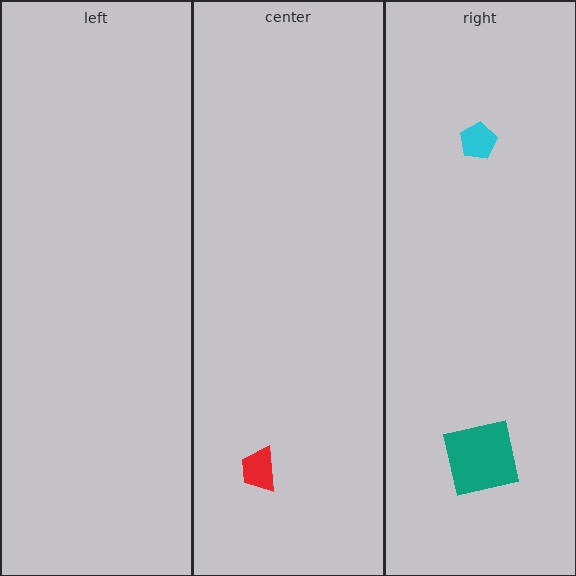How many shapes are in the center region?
1.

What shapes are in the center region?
The red trapezoid.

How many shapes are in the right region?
2.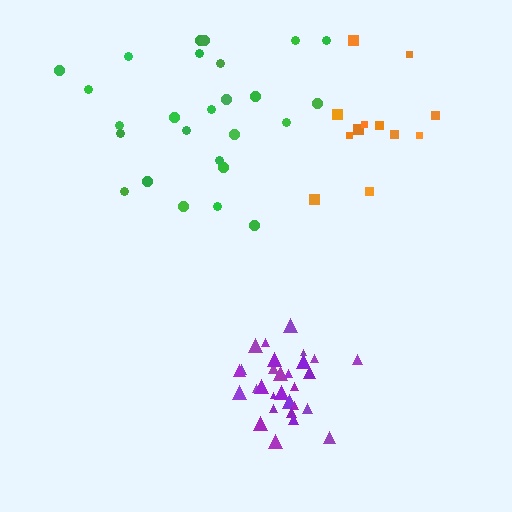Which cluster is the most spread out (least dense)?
Green.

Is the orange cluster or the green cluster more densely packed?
Orange.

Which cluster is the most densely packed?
Purple.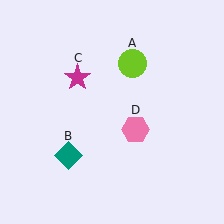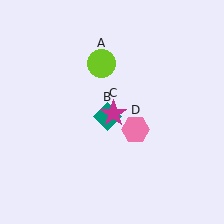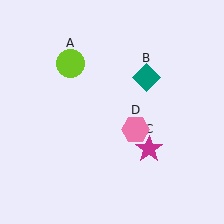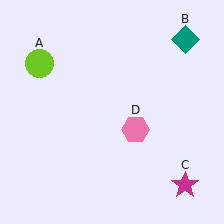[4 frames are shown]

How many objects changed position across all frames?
3 objects changed position: lime circle (object A), teal diamond (object B), magenta star (object C).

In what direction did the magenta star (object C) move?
The magenta star (object C) moved down and to the right.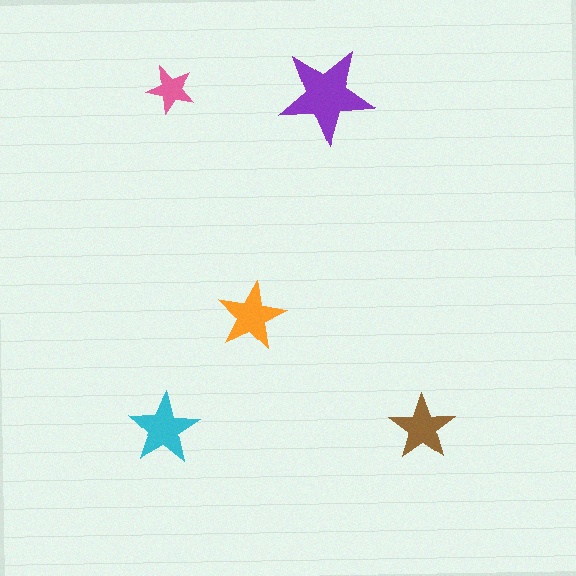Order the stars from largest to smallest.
the purple one, the cyan one, the orange one, the brown one, the pink one.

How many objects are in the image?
There are 5 objects in the image.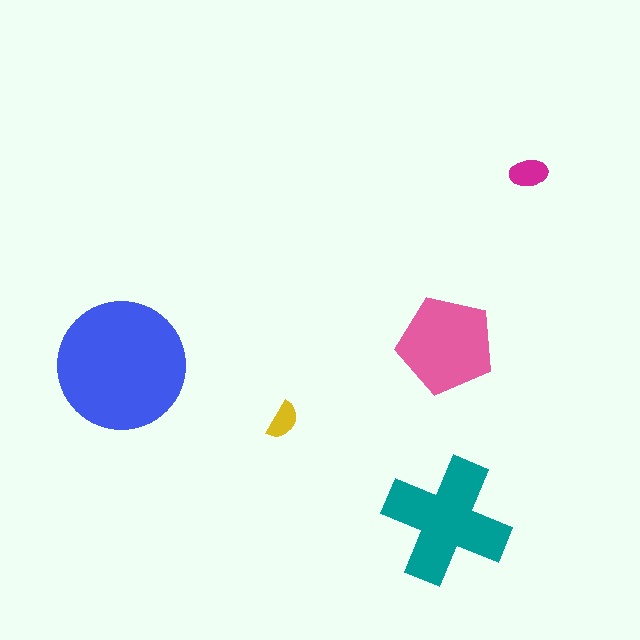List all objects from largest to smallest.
The blue circle, the teal cross, the pink pentagon, the magenta ellipse, the yellow semicircle.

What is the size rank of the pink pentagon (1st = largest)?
3rd.